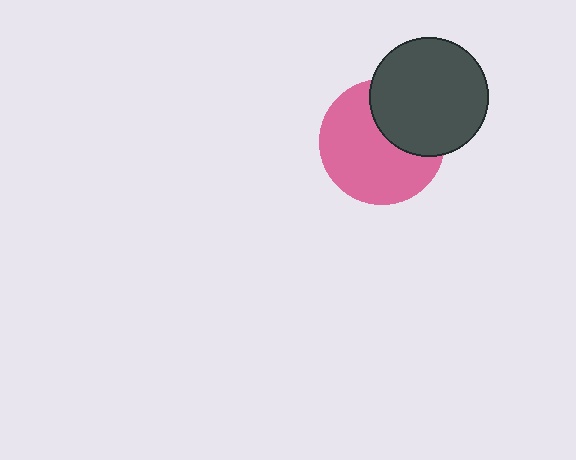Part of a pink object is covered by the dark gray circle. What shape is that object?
It is a circle.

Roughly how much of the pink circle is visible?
Most of it is visible (roughly 66%).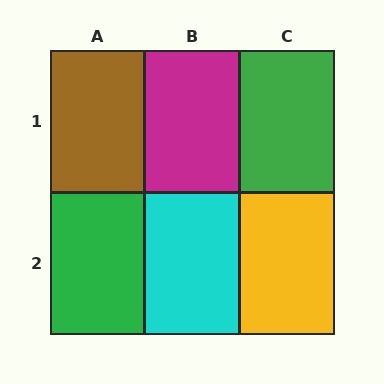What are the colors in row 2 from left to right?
Green, cyan, yellow.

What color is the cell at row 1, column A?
Brown.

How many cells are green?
2 cells are green.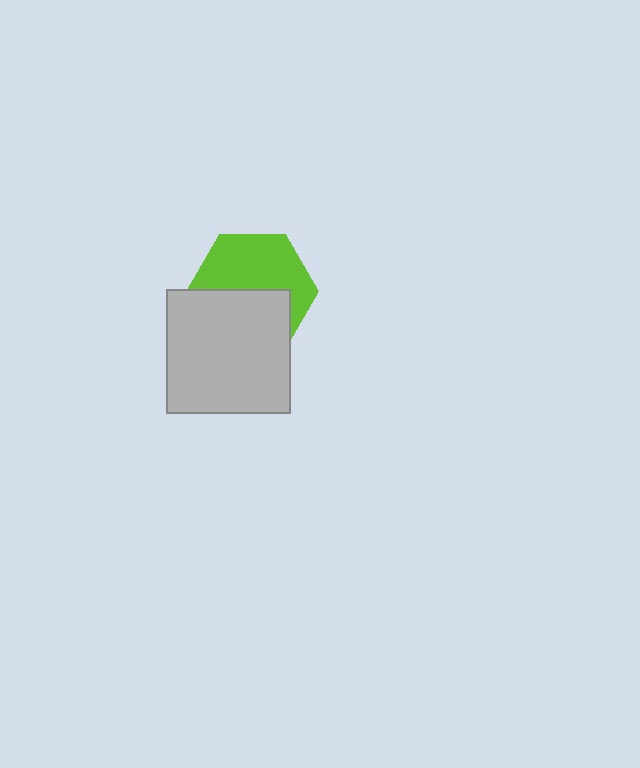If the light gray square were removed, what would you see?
You would see the complete lime hexagon.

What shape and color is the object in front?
The object in front is a light gray square.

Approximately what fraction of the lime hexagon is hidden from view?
Roughly 46% of the lime hexagon is hidden behind the light gray square.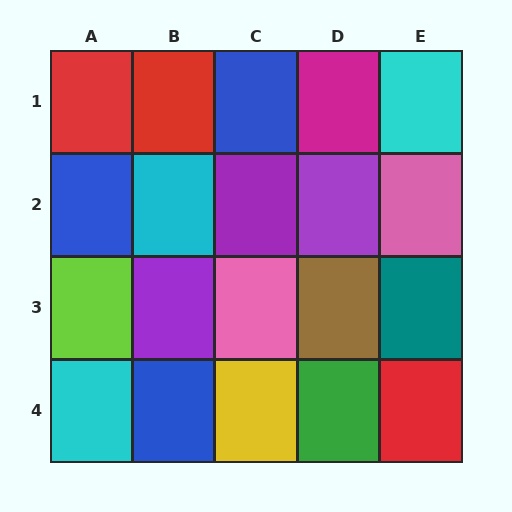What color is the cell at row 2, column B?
Cyan.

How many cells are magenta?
1 cell is magenta.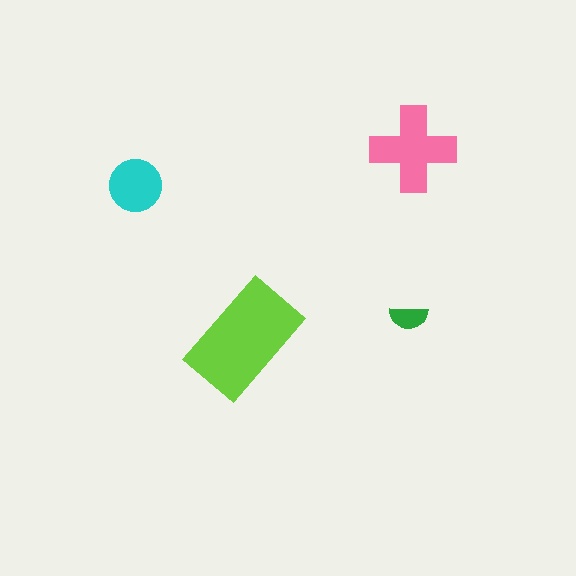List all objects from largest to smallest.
The lime rectangle, the pink cross, the cyan circle, the green semicircle.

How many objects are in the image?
There are 4 objects in the image.